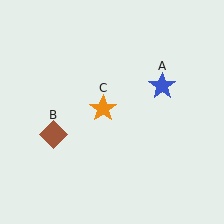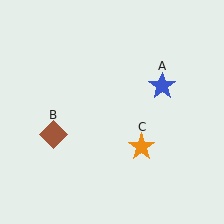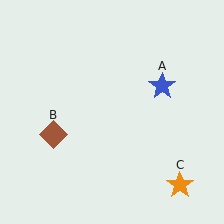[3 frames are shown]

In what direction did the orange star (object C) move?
The orange star (object C) moved down and to the right.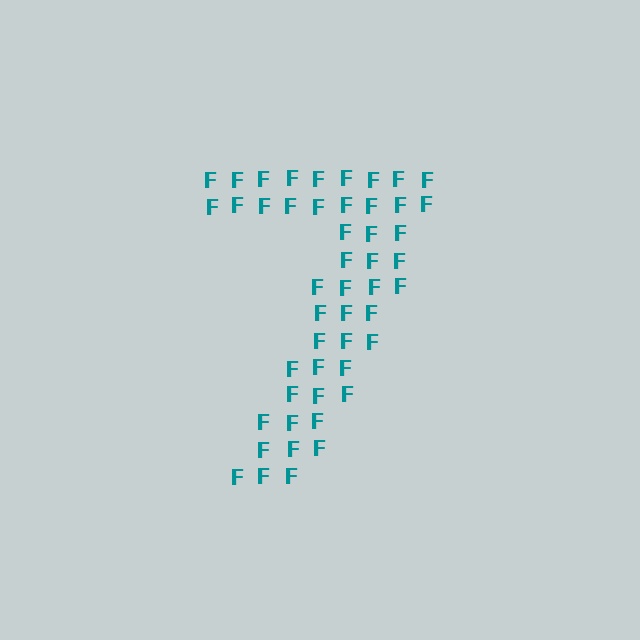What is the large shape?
The large shape is the digit 7.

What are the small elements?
The small elements are letter F's.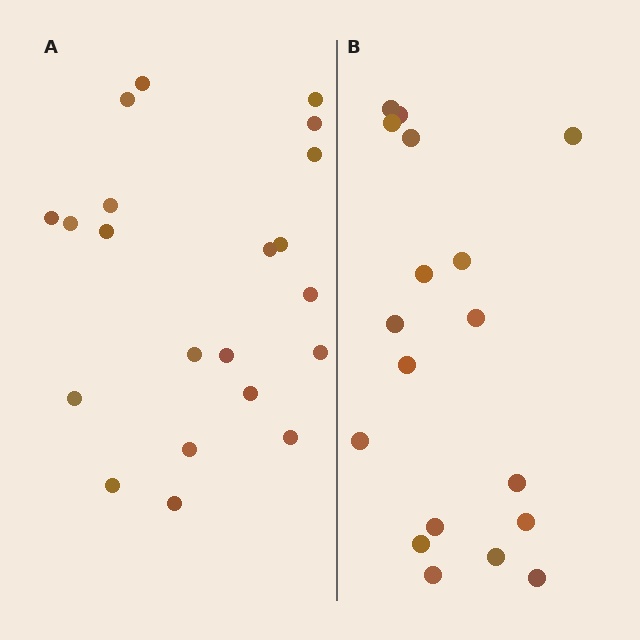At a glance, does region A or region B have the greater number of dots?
Region A (the left region) has more dots.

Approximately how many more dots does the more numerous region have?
Region A has just a few more — roughly 2 or 3 more dots than region B.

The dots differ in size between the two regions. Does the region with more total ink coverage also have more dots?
No. Region B has more total ink coverage because its dots are larger, but region A actually contains more individual dots. Total area can be misleading — the number of items is what matters here.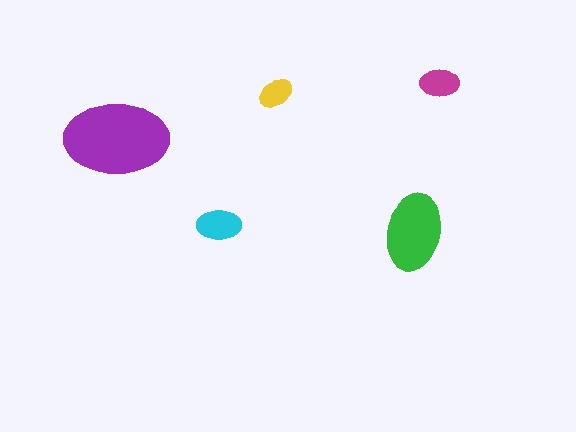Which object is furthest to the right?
The magenta ellipse is rightmost.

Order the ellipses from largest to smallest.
the purple one, the green one, the cyan one, the magenta one, the yellow one.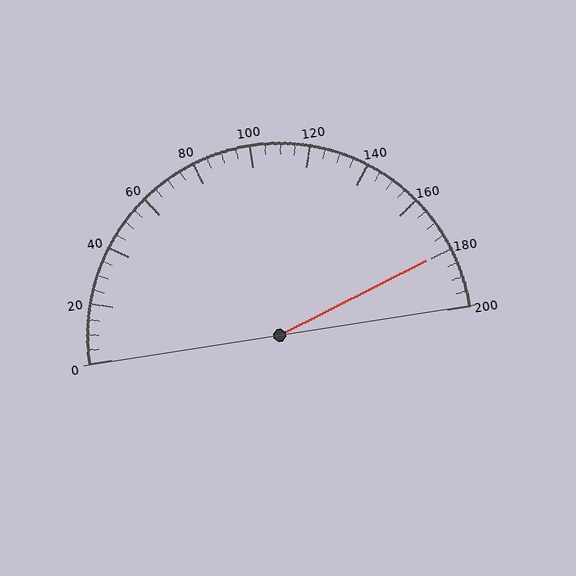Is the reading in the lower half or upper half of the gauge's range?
The reading is in the upper half of the range (0 to 200).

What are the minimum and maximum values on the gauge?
The gauge ranges from 0 to 200.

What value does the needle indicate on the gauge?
The needle indicates approximately 180.